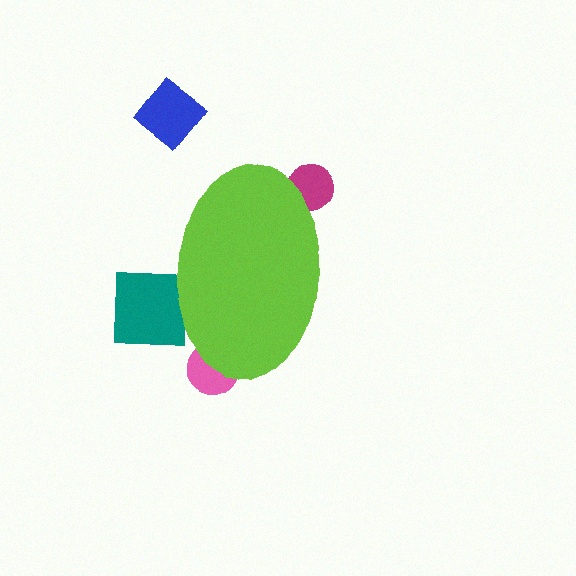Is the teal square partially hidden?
Yes, the teal square is partially hidden behind the lime ellipse.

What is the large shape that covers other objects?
A lime ellipse.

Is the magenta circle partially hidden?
Yes, the magenta circle is partially hidden behind the lime ellipse.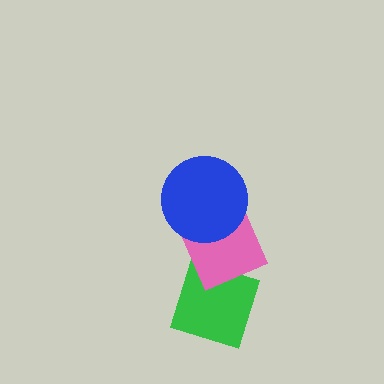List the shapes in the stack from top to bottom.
From top to bottom: the blue circle, the pink diamond, the green diamond.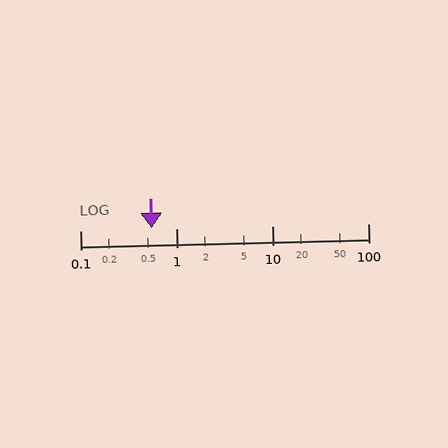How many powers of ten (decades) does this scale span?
The scale spans 3 decades, from 0.1 to 100.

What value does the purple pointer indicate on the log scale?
The pointer indicates approximately 0.55.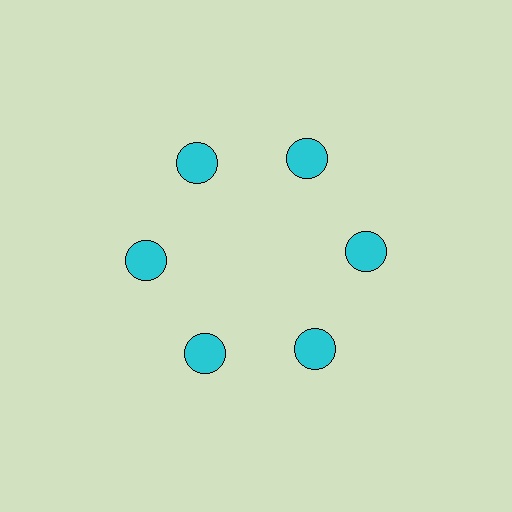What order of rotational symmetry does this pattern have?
This pattern has 6-fold rotational symmetry.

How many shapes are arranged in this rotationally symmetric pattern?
There are 6 shapes, arranged in 6 groups of 1.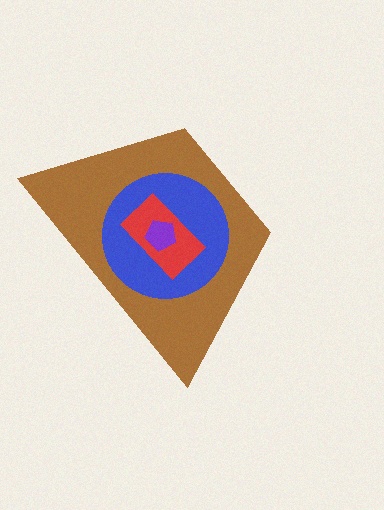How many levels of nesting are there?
4.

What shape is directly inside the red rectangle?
The purple pentagon.